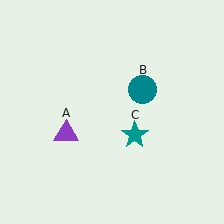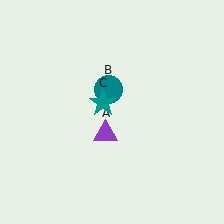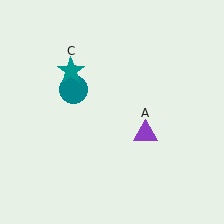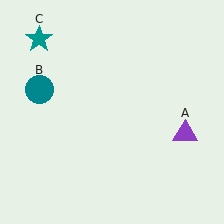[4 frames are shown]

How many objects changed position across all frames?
3 objects changed position: purple triangle (object A), teal circle (object B), teal star (object C).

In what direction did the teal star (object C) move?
The teal star (object C) moved up and to the left.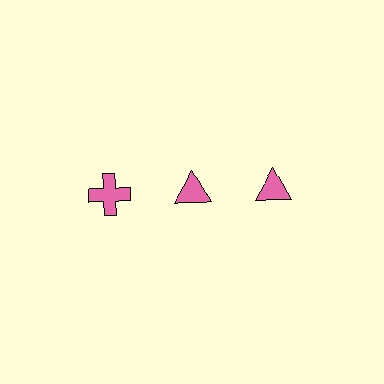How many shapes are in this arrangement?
There are 3 shapes arranged in a grid pattern.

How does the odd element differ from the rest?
It has a different shape: cross instead of triangle.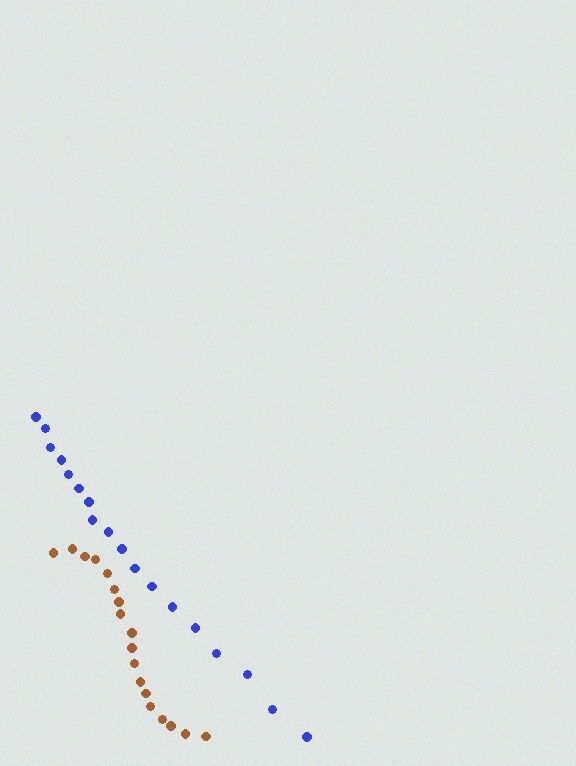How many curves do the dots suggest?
There are 2 distinct paths.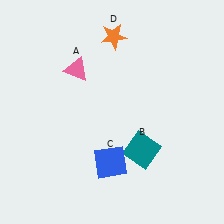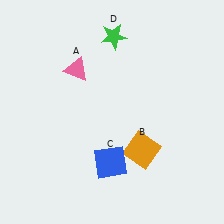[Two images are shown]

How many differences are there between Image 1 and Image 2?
There are 2 differences between the two images.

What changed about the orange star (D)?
In Image 1, D is orange. In Image 2, it changed to green.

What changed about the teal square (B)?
In Image 1, B is teal. In Image 2, it changed to orange.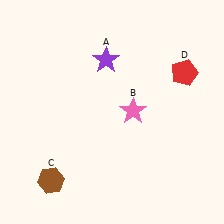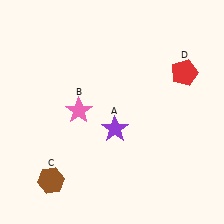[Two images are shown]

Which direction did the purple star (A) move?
The purple star (A) moved down.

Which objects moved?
The objects that moved are: the purple star (A), the pink star (B).